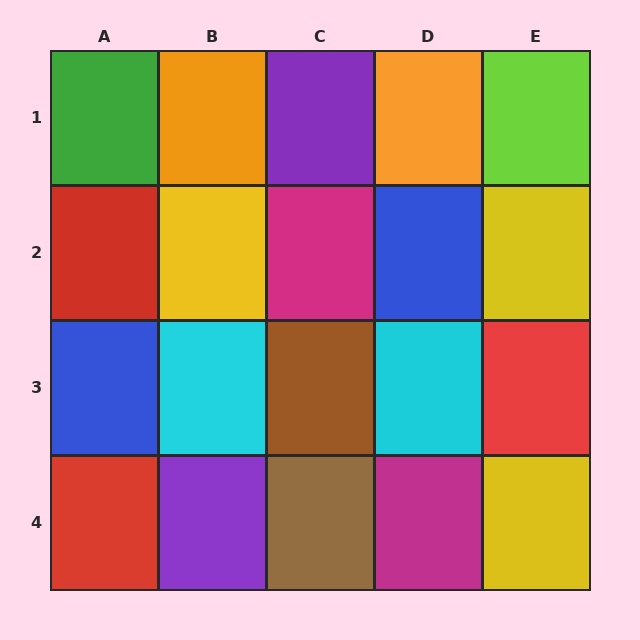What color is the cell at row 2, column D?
Blue.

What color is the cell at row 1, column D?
Orange.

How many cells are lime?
1 cell is lime.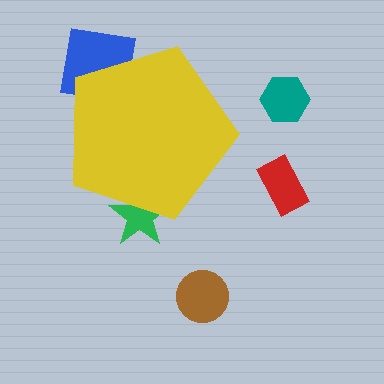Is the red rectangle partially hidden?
No, the red rectangle is fully visible.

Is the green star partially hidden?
Yes, the green star is partially hidden behind the yellow pentagon.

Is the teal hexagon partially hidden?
No, the teal hexagon is fully visible.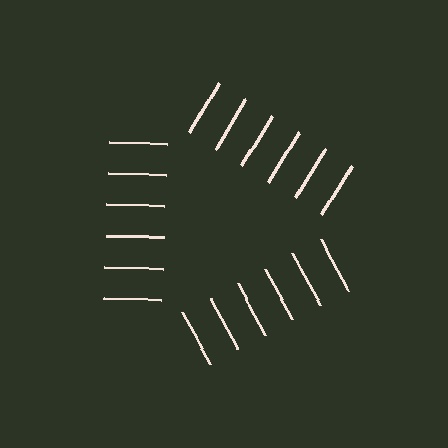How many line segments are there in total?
18 — 6 along each of the 3 edges.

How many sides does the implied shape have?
3 sides — the line-ends trace a triangle.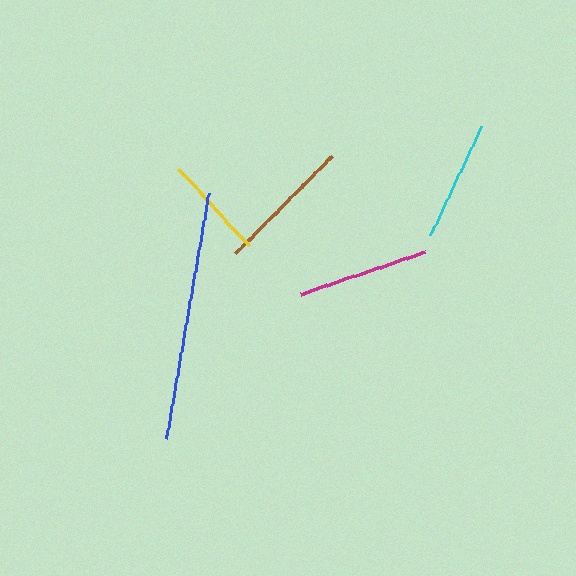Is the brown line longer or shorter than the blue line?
The blue line is longer than the brown line.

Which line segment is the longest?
The blue line is the longest at approximately 249 pixels.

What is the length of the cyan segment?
The cyan segment is approximately 120 pixels long.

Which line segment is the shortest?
The yellow line is the shortest at approximately 104 pixels.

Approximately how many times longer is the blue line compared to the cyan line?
The blue line is approximately 2.1 times the length of the cyan line.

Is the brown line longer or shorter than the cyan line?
The brown line is longer than the cyan line.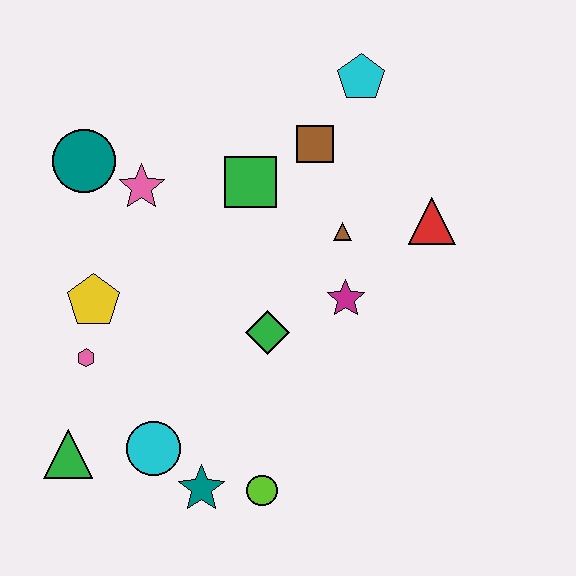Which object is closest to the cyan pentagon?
The brown square is closest to the cyan pentagon.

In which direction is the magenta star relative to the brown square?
The magenta star is below the brown square.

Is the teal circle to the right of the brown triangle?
No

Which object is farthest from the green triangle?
The cyan pentagon is farthest from the green triangle.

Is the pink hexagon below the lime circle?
No